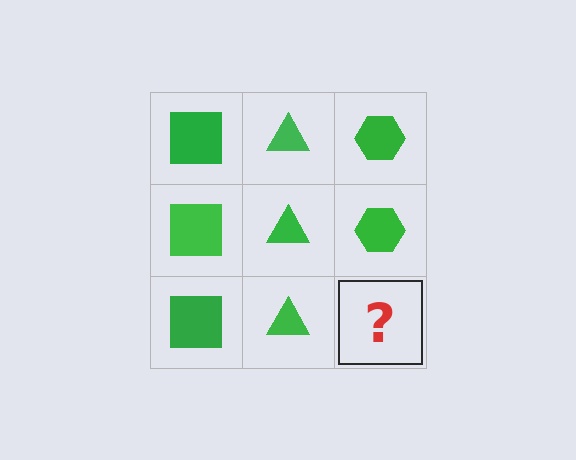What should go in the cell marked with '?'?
The missing cell should contain a green hexagon.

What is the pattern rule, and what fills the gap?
The rule is that each column has a consistent shape. The gap should be filled with a green hexagon.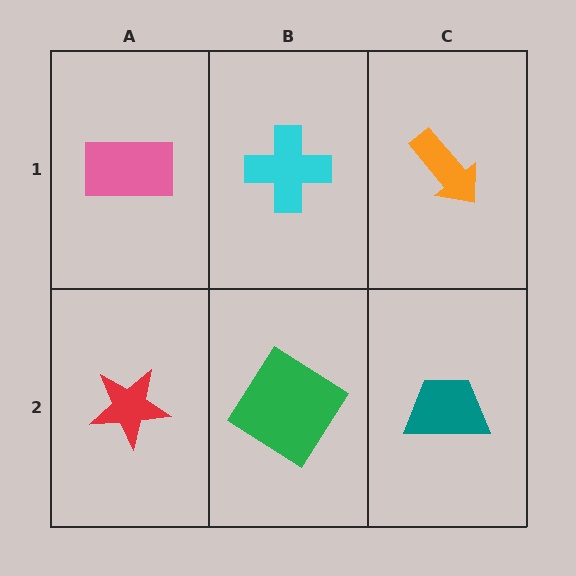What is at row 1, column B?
A cyan cross.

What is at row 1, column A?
A pink rectangle.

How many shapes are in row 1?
3 shapes.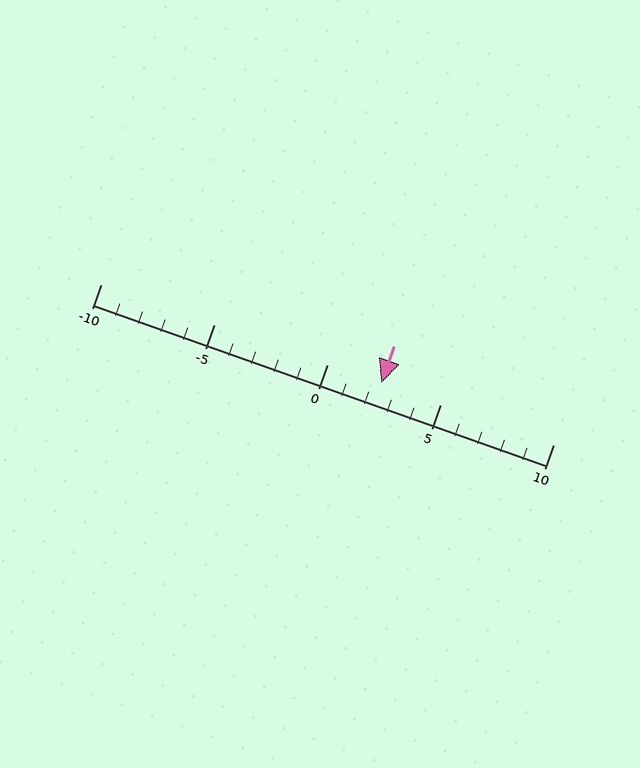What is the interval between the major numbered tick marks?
The major tick marks are spaced 5 units apart.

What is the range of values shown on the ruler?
The ruler shows values from -10 to 10.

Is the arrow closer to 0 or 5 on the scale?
The arrow is closer to 0.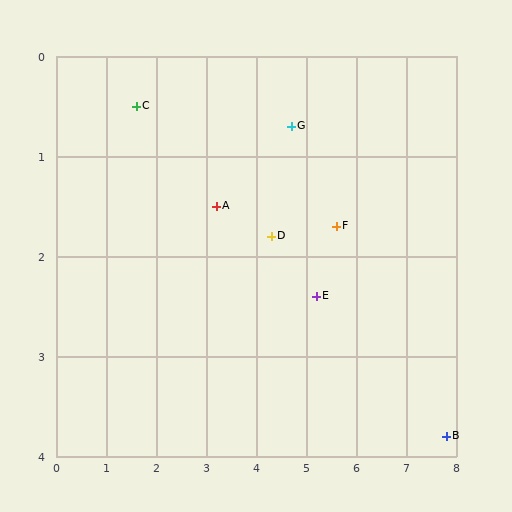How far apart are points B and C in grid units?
Points B and C are about 7.0 grid units apart.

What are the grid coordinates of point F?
Point F is at approximately (5.6, 1.7).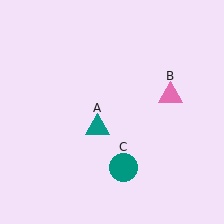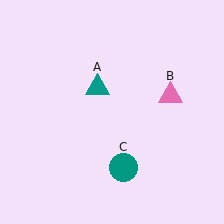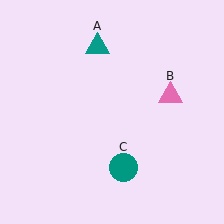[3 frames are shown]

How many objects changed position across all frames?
1 object changed position: teal triangle (object A).